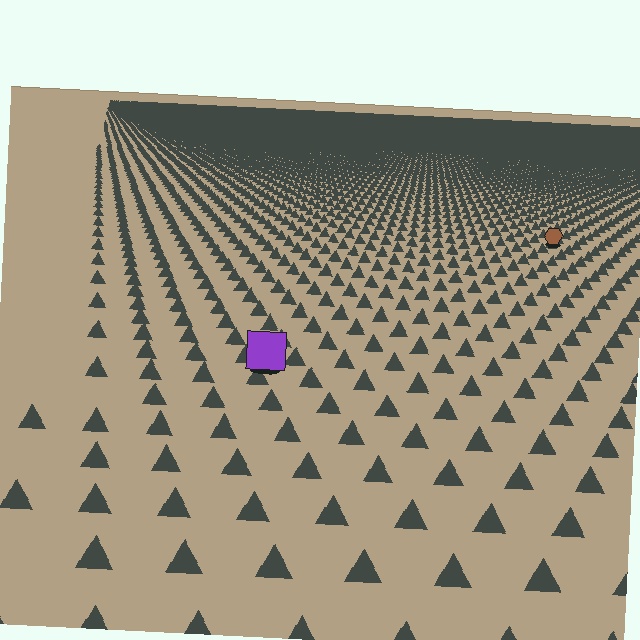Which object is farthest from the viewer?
The brown hexagon is farthest from the viewer. It appears smaller and the ground texture around it is denser.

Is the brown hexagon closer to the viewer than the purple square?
No. The purple square is closer — you can tell from the texture gradient: the ground texture is coarser near it.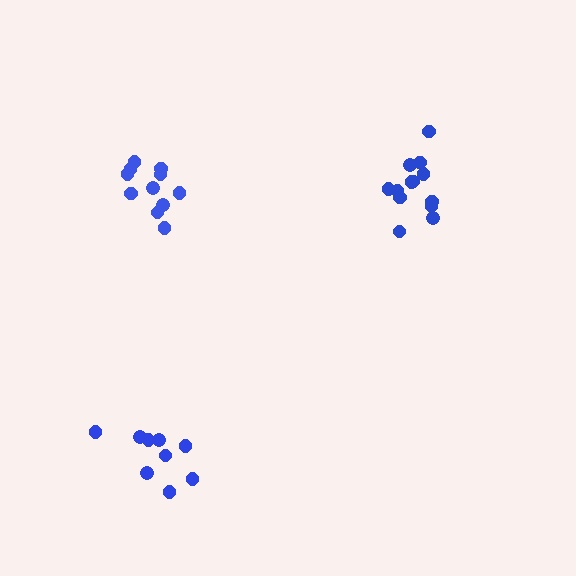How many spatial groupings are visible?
There are 3 spatial groupings.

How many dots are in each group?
Group 1: 13 dots, Group 2: 11 dots, Group 3: 9 dots (33 total).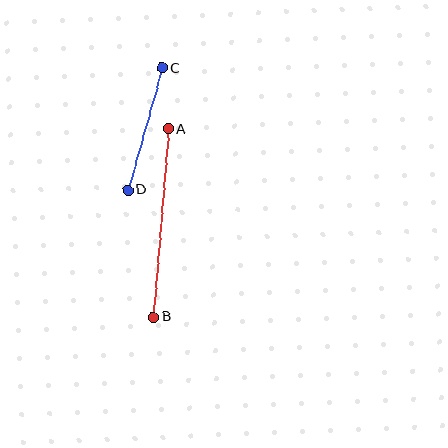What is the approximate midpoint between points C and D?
The midpoint is at approximately (145, 129) pixels.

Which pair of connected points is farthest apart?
Points A and B are farthest apart.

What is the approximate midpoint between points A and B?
The midpoint is at approximately (161, 223) pixels.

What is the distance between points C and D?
The distance is approximately 126 pixels.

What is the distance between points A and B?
The distance is approximately 189 pixels.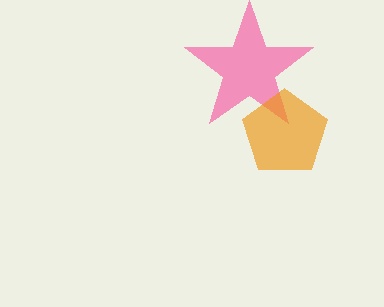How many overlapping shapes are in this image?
There are 2 overlapping shapes in the image.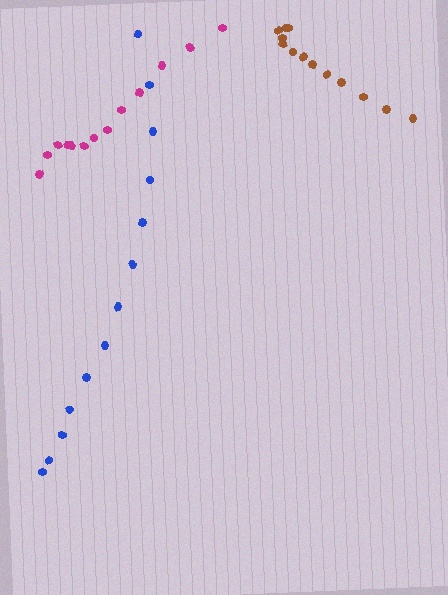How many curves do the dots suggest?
There are 3 distinct paths.